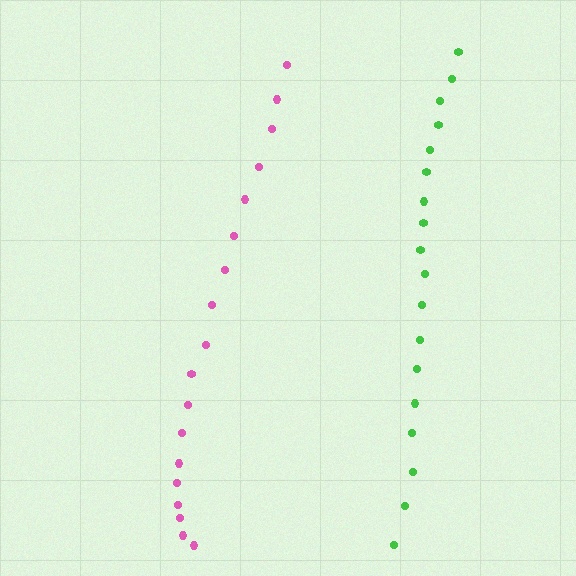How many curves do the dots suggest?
There are 2 distinct paths.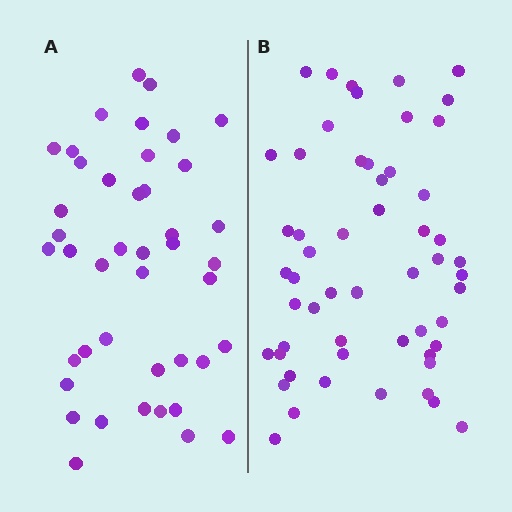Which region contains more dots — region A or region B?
Region B (the right region) has more dots.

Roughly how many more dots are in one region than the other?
Region B has roughly 12 or so more dots than region A.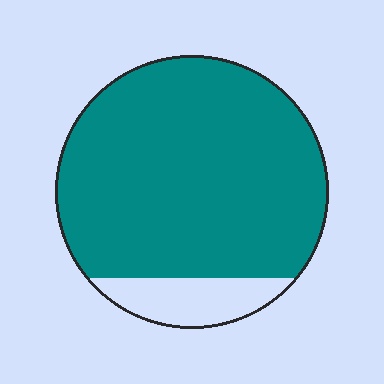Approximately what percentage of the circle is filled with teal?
Approximately 85%.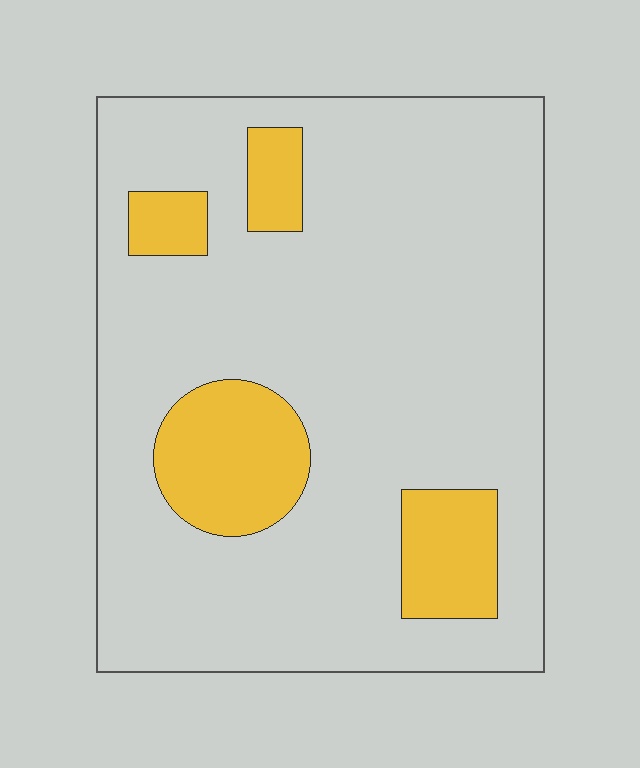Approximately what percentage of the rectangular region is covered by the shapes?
Approximately 15%.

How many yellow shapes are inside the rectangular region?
4.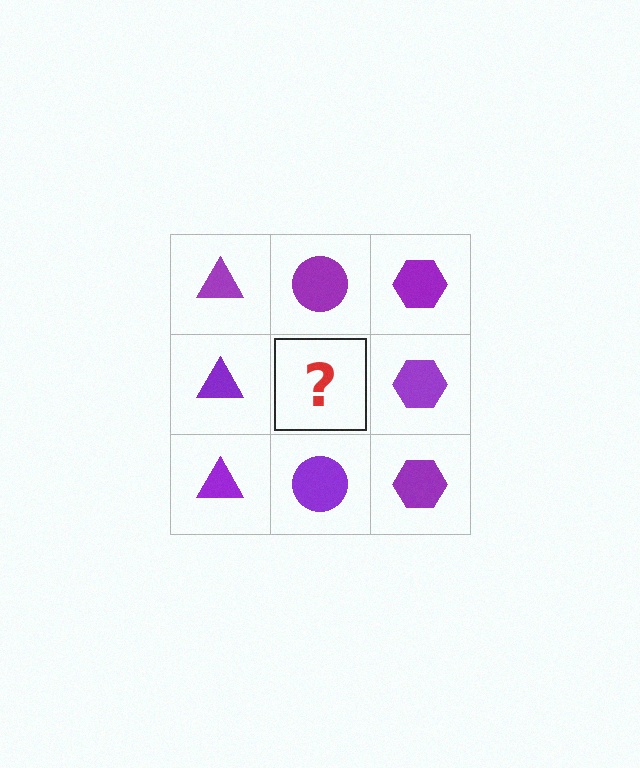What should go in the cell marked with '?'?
The missing cell should contain a purple circle.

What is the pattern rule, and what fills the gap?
The rule is that each column has a consistent shape. The gap should be filled with a purple circle.